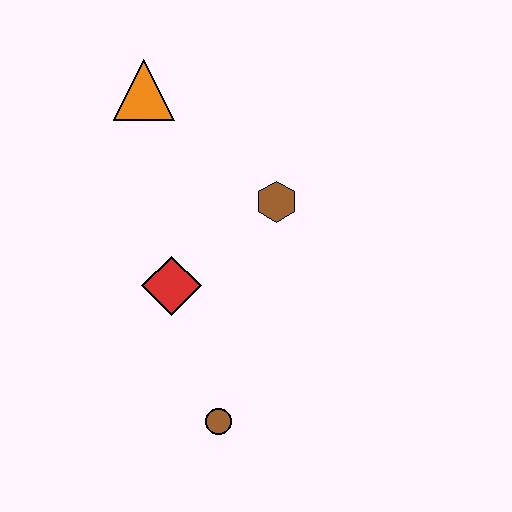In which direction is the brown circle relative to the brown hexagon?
The brown circle is below the brown hexagon.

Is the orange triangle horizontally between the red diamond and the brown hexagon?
No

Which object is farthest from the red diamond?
The orange triangle is farthest from the red diamond.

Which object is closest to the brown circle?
The red diamond is closest to the brown circle.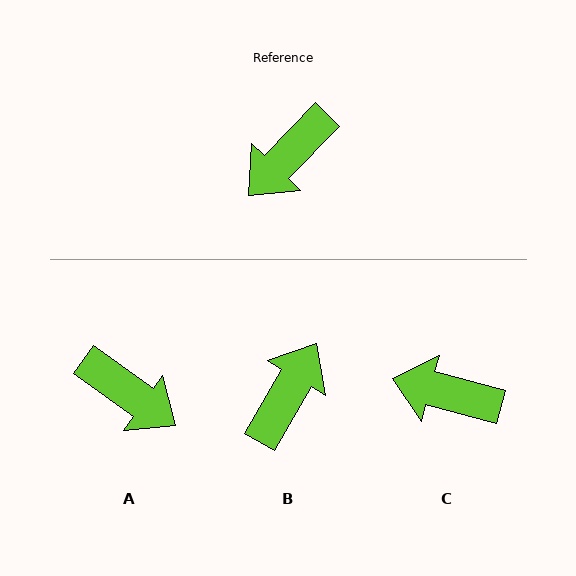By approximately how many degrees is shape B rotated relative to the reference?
Approximately 166 degrees clockwise.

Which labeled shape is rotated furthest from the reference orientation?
B, about 166 degrees away.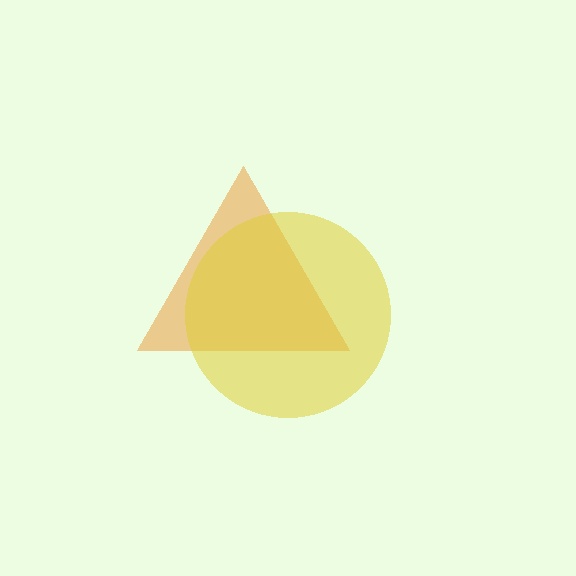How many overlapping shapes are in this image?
There are 2 overlapping shapes in the image.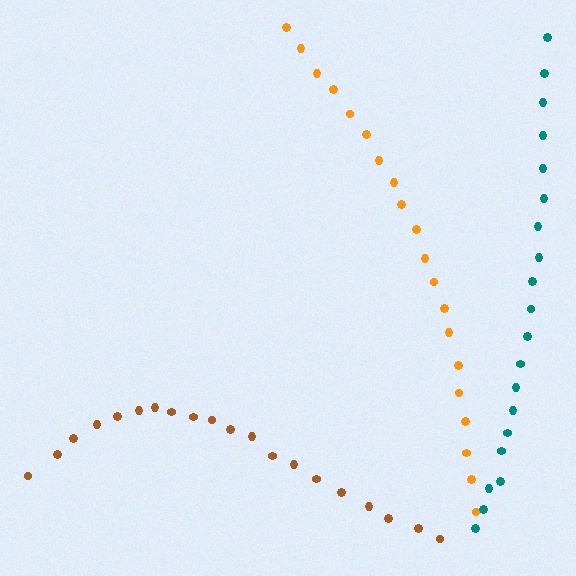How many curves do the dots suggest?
There are 3 distinct paths.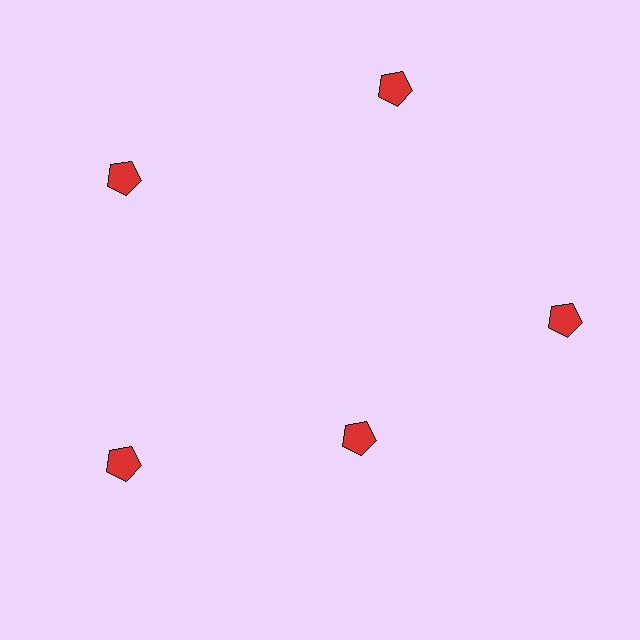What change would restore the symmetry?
The symmetry would be restored by moving it outward, back onto the ring so that all 5 pentagons sit at equal angles and equal distance from the center.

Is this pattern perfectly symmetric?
No. The 5 red pentagons are arranged in a ring, but one element near the 5 o'clock position is pulled inward toward the center, breaking the 5-fold rotational symmetry.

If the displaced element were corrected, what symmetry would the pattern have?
It would have 5-fold rotational symmetry — the pattern would map onto itself every 72 degrees.